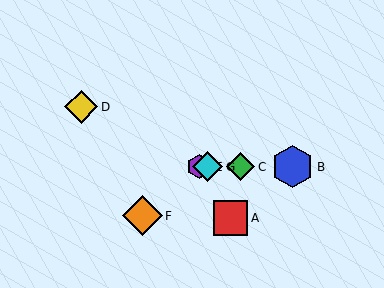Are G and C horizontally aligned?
Yes, both are at y≈167.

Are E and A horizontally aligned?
No, E is at y≈167 and A is at y≈218.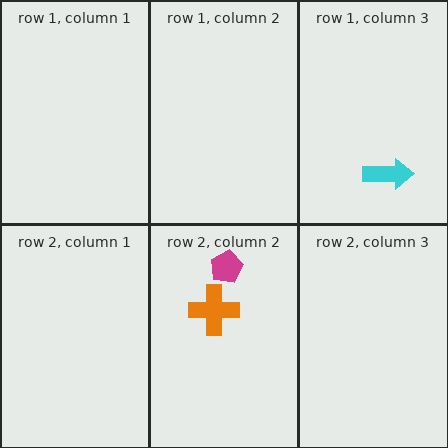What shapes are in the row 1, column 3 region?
The cyan arrow.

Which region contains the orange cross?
The row 2, column 2 region.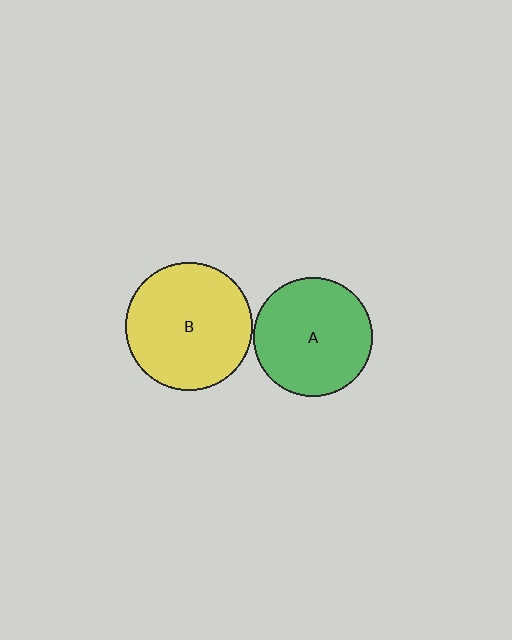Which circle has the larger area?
Circle B (yellow).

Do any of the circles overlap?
No, none of the circles overlap.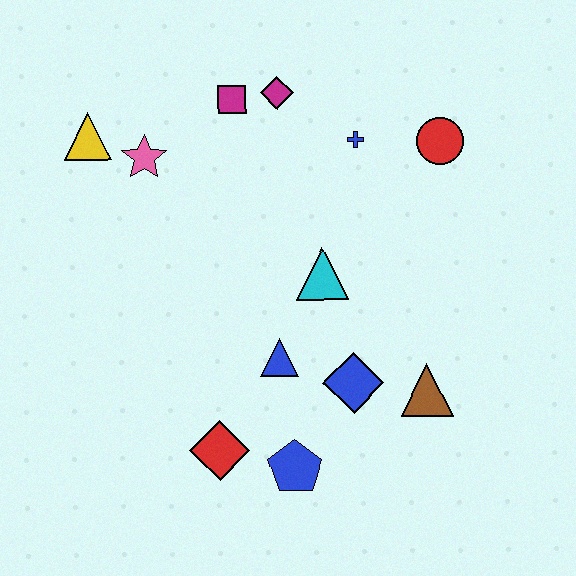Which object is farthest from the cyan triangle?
The yellow triangle is farthest from the cyan triangle.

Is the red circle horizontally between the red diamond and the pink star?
No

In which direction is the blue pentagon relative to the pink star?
The blue pentagon is below the pink star.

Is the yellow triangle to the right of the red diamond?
No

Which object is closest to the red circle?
The blue cross is closest to the red circle.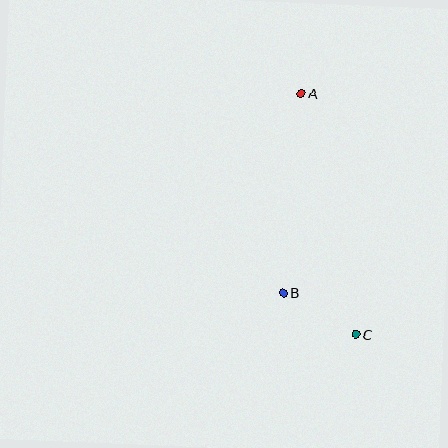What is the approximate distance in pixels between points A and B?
The distance between A and B is approximately 200 pixels.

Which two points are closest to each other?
Points B and C are closest to each other.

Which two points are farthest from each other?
Points A and C are farthest from each other.